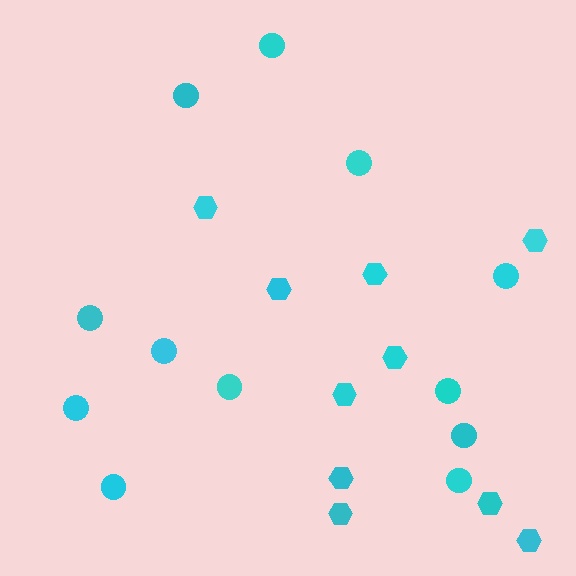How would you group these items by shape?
There are 2 groups: one group of hexagons (10) and one group of circles (12).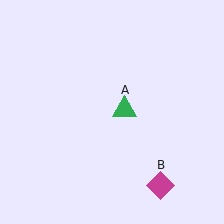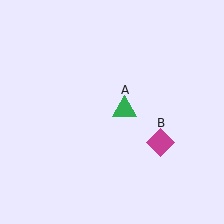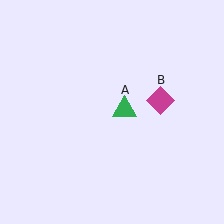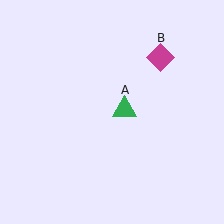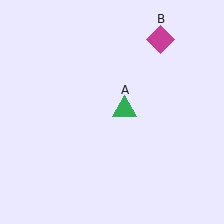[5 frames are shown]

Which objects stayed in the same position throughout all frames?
Green triangle (object A) remained stationary.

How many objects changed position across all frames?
1 object changed position: magenta diamond (object B).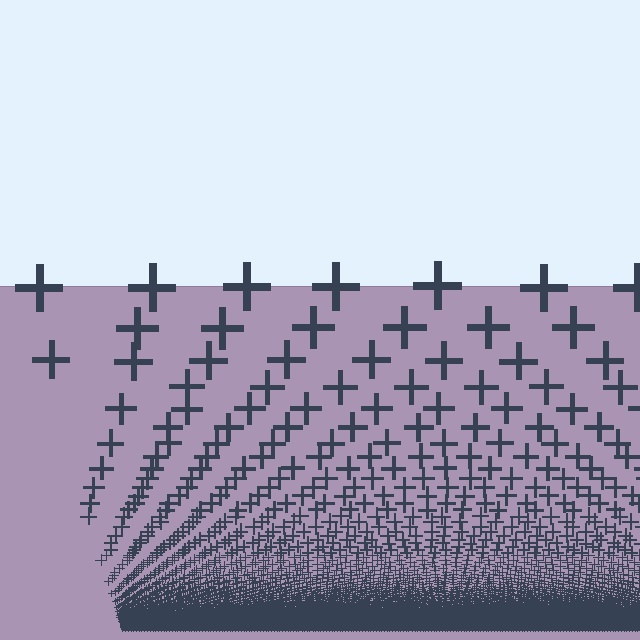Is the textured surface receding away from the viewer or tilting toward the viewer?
The surface appears to tilt toward the viewer. Texture elements get larger and sparser toward the top.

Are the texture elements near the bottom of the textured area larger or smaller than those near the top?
Smaller. The gradient is inverted — elements near the bottom are smaller and denser.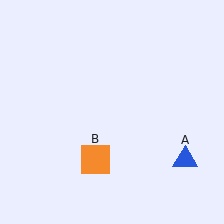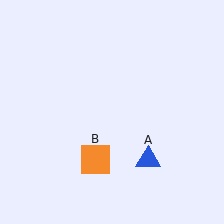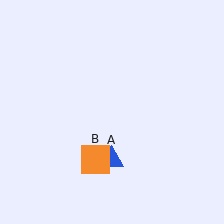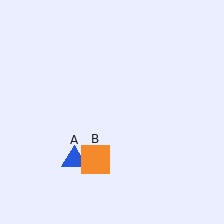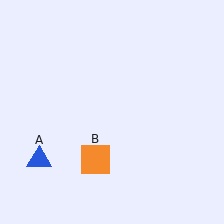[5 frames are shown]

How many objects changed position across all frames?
1 object changed position: blue triangle (object A).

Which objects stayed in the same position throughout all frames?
Orange square (object B) remained stationary.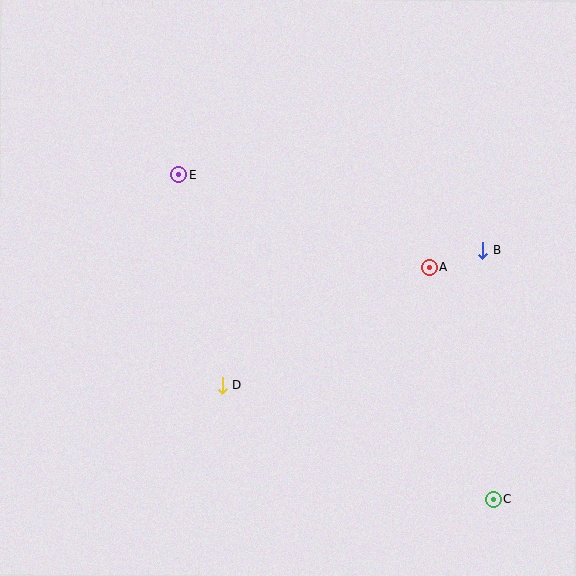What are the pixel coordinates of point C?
Point C is at (493, 500).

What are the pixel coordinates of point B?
Point B is at (483, 250).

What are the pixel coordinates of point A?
Point A is at (429, 267).